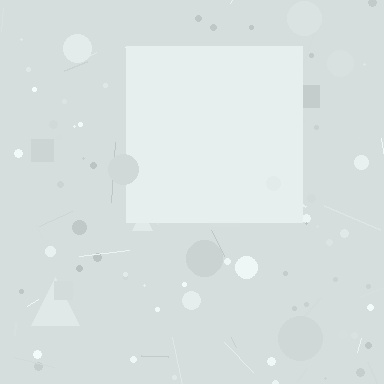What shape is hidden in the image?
A square is hidden in the image.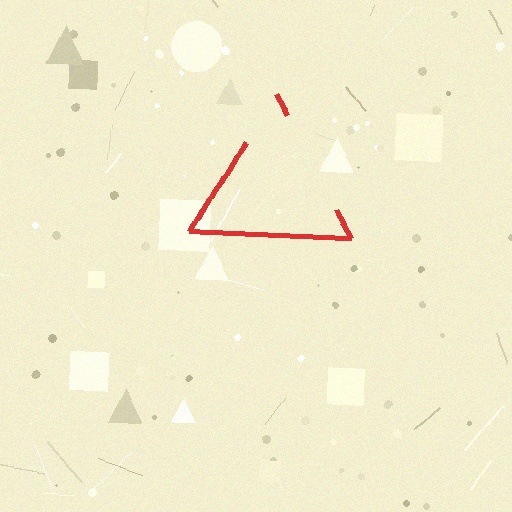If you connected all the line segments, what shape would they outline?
They would outline a triangle.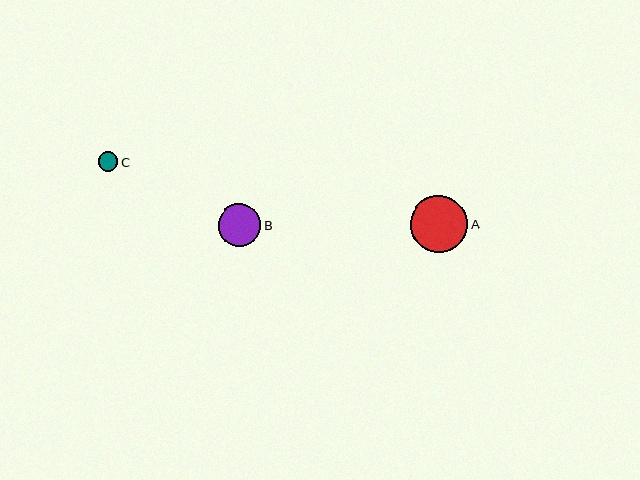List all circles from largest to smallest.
From largest to smallest: A, B, C.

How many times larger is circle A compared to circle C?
Circle A is approximately 2.9 times the size of circle C.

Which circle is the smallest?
Circle C is the smallest with a size of approximately 20 pixels.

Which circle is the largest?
Circle A is the largest with a size of approximately 58 pixels.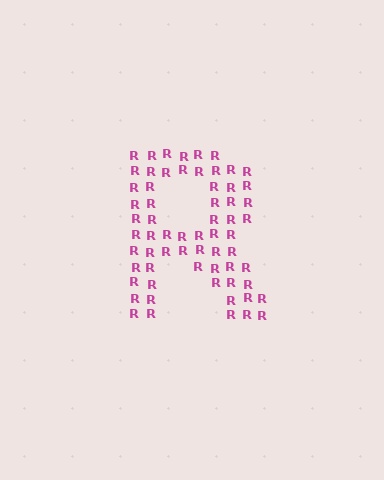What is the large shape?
The large shape is the letter R.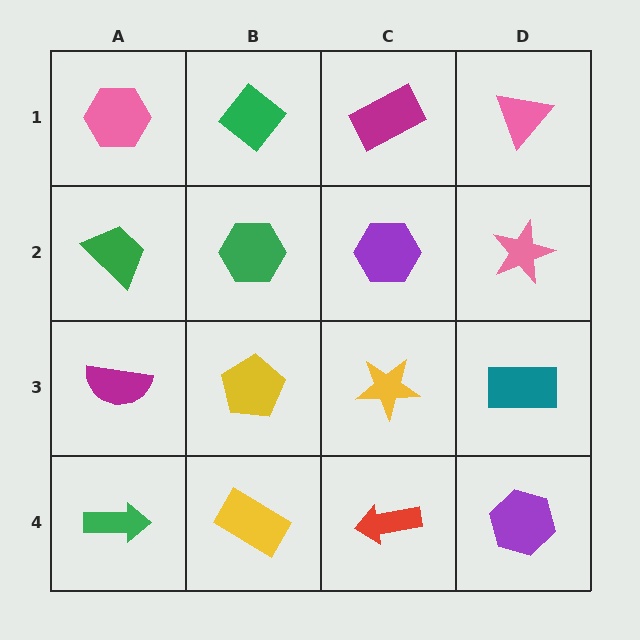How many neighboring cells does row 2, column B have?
4.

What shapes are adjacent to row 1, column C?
A purple hexagon (row 2, column C), a green diamond (row 1, column B), a pink triangle (row 1, column D).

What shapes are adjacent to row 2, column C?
A magenta rectangle (row 1, column C), a yellow star (row 3, column C), a green hexagon (row 2, column B), a pink star (row 2, column D).